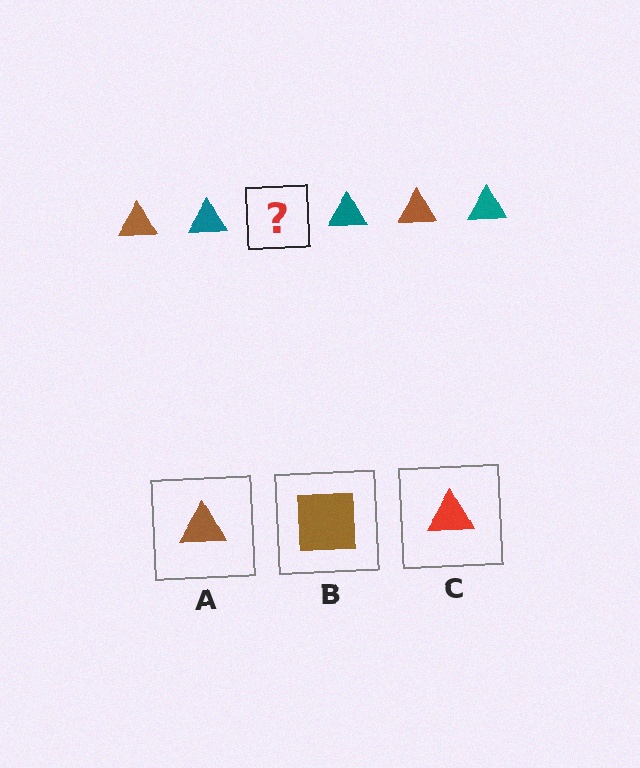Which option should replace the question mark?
Option A.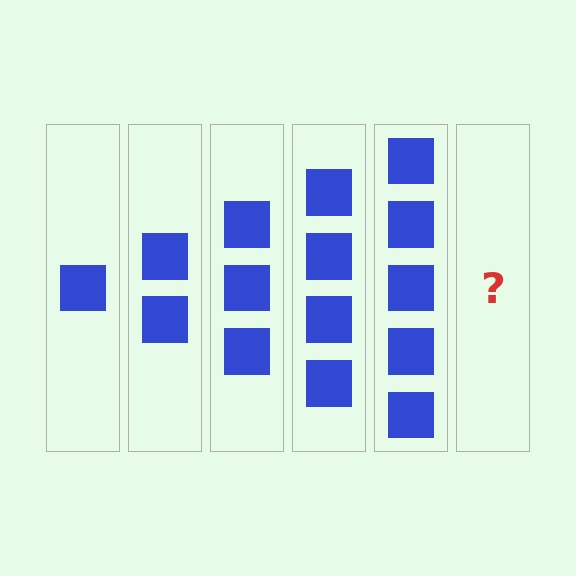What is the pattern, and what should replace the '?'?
The pattern is that each step adds one more square. The '?' should be 6 squares.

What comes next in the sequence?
The next element should be 6 squares.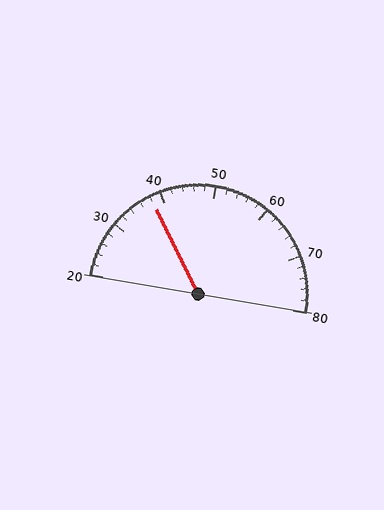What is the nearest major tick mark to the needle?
The nearest major tick mark is 40.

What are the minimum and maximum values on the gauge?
The gauge ranges from 20 to 80.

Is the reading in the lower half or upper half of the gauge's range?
The reading is in the lower half of the range (20 to 80).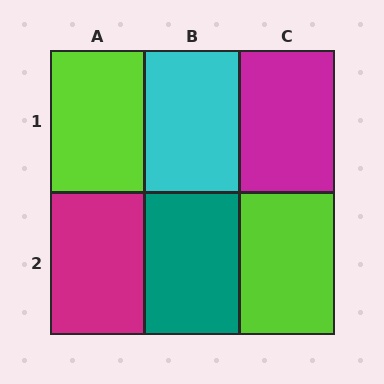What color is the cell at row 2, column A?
Magenta.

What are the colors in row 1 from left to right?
Lime, cyan, magenta.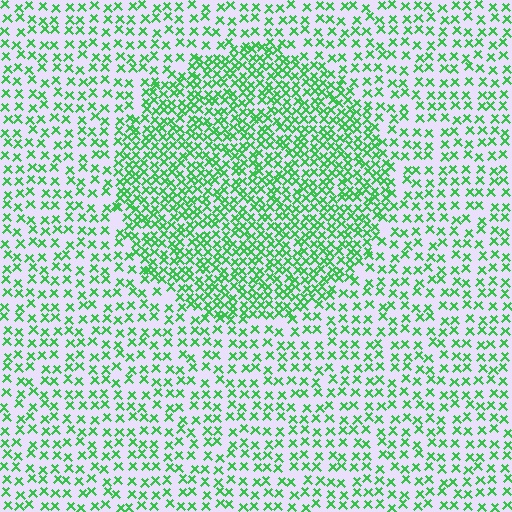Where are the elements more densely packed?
The elements are more densely packed inside the circle boundary.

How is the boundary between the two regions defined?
The boundary is defined by a change in element density (approximately 2.0x ratio). All elements are the same color, size, and shape.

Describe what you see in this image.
The image contains small green elements arranged at two different densities. A circle-shaped region is visible where the elements are more densely packed than the surrounding area.